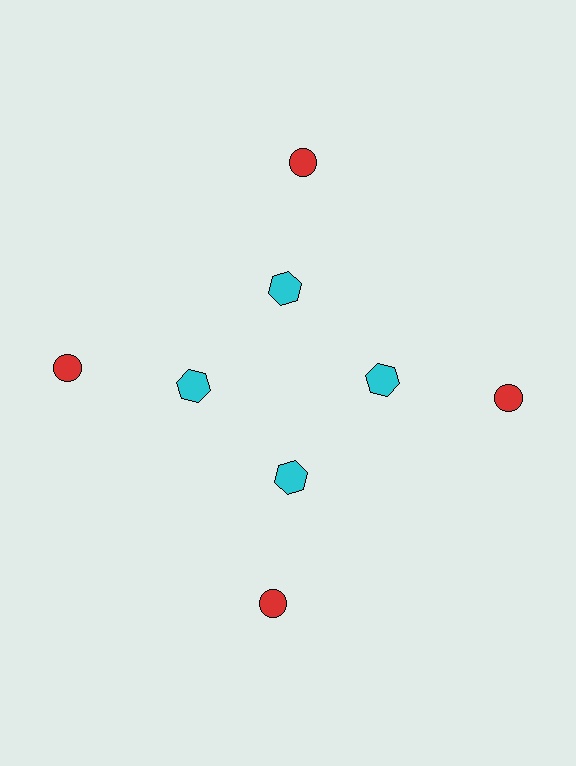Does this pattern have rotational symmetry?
Yes, this pattern has 4-fold rotational symmetry. It looks the same after rotating 90 degrees around the center.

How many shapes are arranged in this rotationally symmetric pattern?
There are 8 shapes, arranged in 4 groups of 2.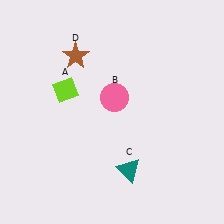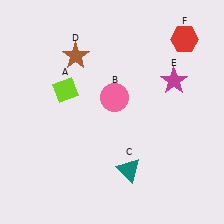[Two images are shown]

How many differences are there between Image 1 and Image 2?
There are 2 differences between the two images.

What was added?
A magenta star (E), a red hexagon (F) were added in Image 2.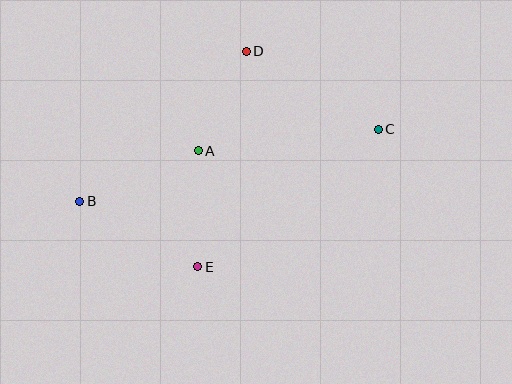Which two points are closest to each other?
Points A and D are closest to each other.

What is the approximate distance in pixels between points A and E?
The distance between A and E is approximately 116 pixels.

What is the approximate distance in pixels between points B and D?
The distance between B and D is approximately 224 pixels.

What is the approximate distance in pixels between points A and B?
The distance between A and B is approximately 129 pixels.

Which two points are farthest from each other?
Points B and C are farthest from each other.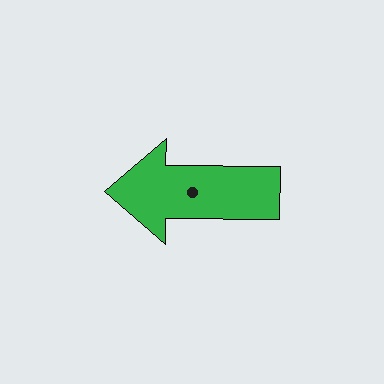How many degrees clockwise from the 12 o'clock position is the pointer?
Approximately 271 degrees.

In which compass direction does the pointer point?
West.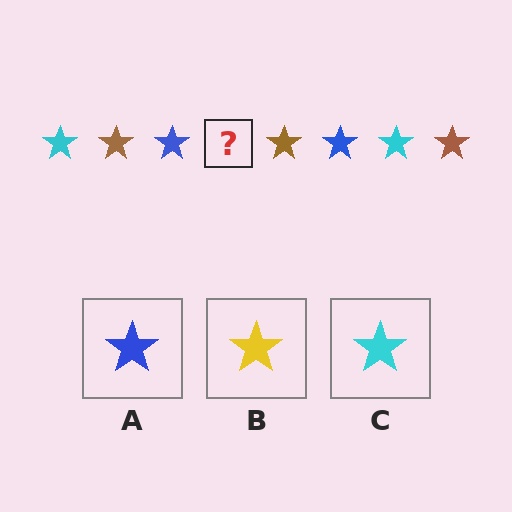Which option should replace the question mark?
Option C.